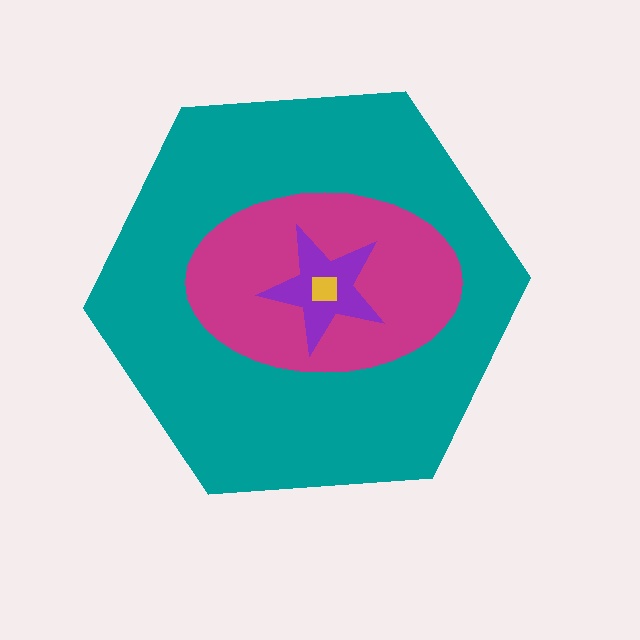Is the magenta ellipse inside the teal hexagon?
Yes.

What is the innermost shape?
The yellow square.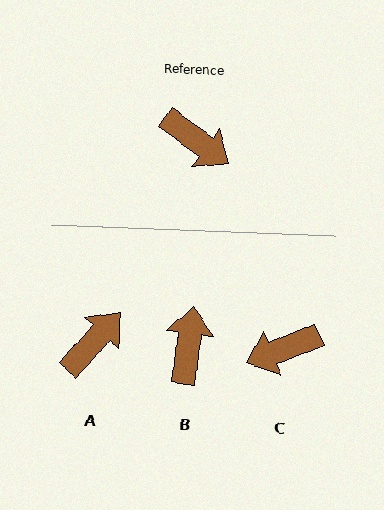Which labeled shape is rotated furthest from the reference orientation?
C, about 123 degrees away.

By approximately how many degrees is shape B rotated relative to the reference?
Approximately 118 degrees counter-clockwise.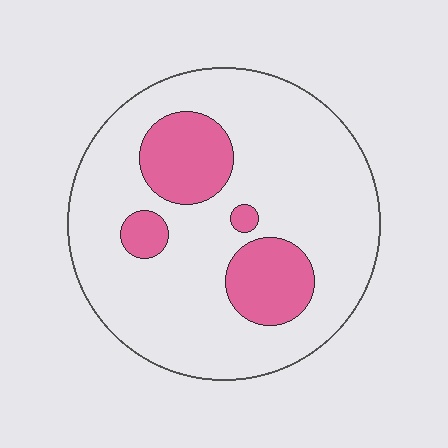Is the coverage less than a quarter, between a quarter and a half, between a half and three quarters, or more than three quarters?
Less than a quarter.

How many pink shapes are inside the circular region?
4.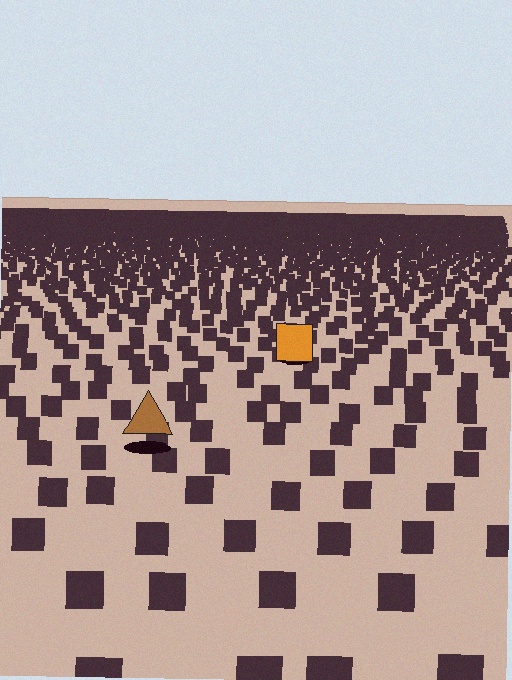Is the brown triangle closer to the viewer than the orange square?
Yes. The brown triangle is closer — you can tell from the texture gradient: the ground texture is coarser near it.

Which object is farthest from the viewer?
The orange square is farthest from the viewer. It appears smaller and the ground texture around it is denser.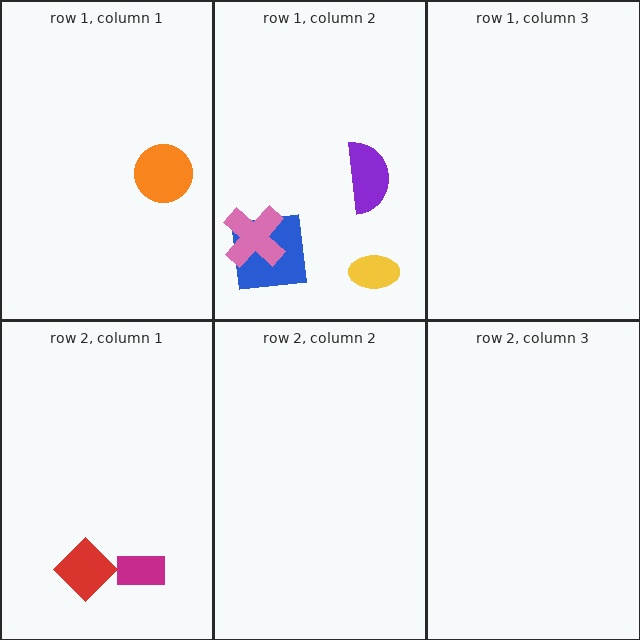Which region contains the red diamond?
The row 2, column 1 region.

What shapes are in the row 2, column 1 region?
The magenta rectangle, the red diamond.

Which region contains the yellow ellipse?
The row 1, column 2 region.